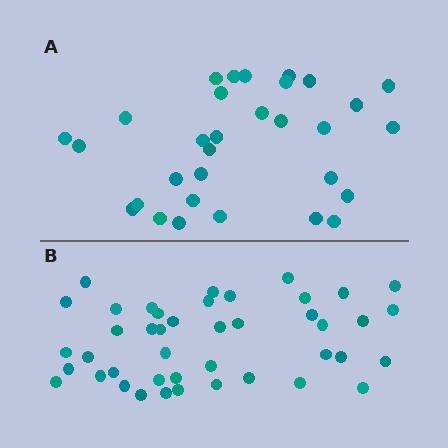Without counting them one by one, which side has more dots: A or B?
Region B (the bottom region) has more dots.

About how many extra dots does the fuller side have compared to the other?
Region B has roughly 12 or so more dots than region A.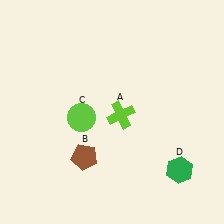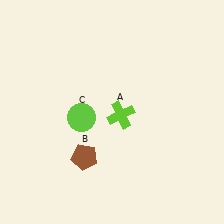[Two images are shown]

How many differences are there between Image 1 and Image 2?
There is 1 difference between the two images.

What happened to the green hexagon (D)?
The green hexagon (D) was removed in Image 2. It was in the bottom-right area of Image 1.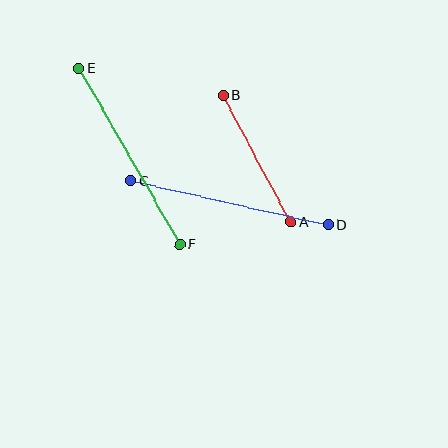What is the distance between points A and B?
The distance is approximately 144 pixels.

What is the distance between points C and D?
The distance is approximately 202 pixels.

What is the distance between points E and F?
The distance is approximately 203 pixels.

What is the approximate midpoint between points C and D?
The midpoint is at approximately (229, 203) pixels.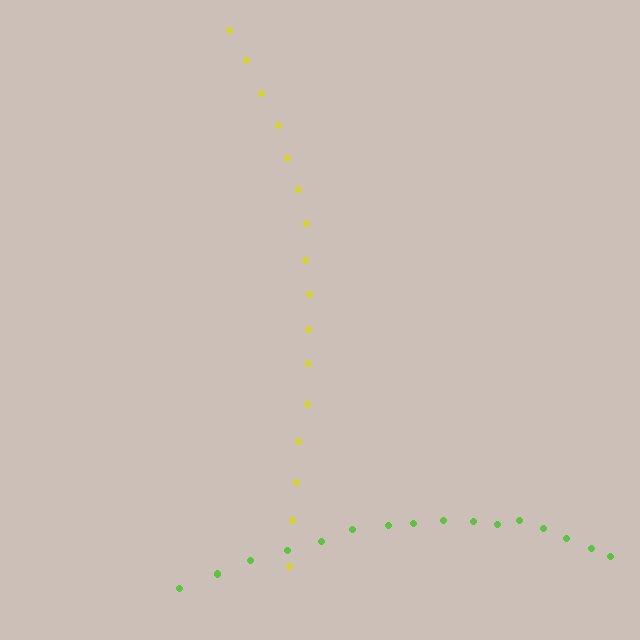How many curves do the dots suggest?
There are 2 distinct paths.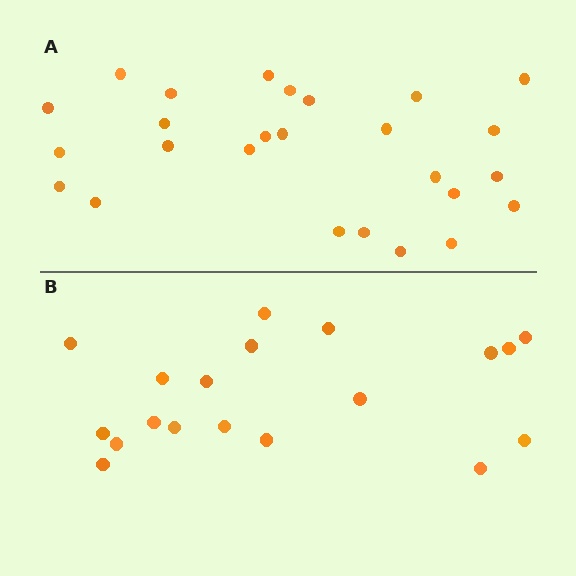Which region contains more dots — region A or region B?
Region A (the top region) has more dots.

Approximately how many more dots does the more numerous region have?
Region A has roughly 8 or so more dots than region B.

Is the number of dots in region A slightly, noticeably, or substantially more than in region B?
Region A has noticeably more, but not dramatically so. The ratio is roughly 1.4 to 1.